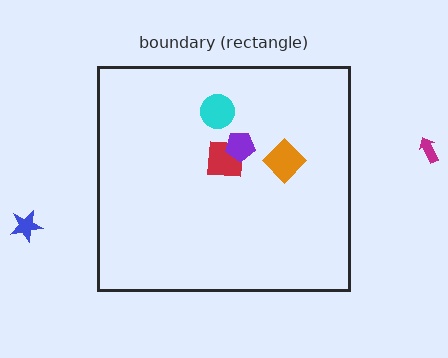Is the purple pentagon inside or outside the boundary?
Inside.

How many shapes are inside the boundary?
4 inside, 2 outside.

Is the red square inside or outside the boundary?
Inside.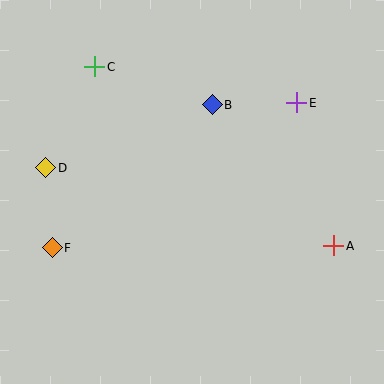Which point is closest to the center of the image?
Point B at (212, 105) is closest to the center.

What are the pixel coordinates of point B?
Point B is at (212, 105).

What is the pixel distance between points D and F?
The distance between D and F is 80 pixels.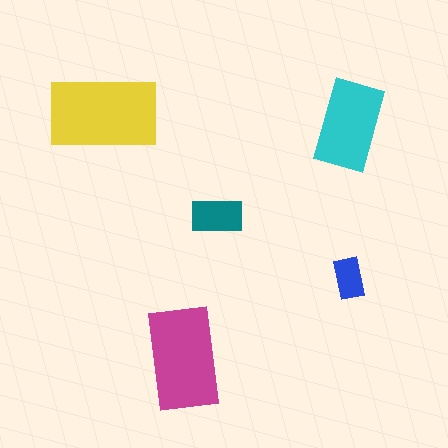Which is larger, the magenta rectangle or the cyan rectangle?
The magenta one.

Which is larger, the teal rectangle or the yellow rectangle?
The yellow one.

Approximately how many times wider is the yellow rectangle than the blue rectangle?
About 2.5 times wider.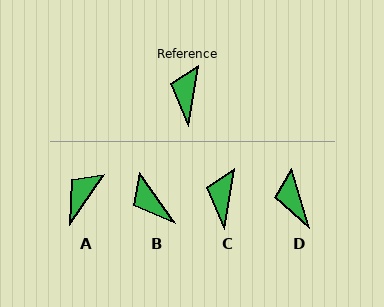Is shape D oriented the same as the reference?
No, it is off by about 26 degrees.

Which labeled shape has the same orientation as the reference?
C.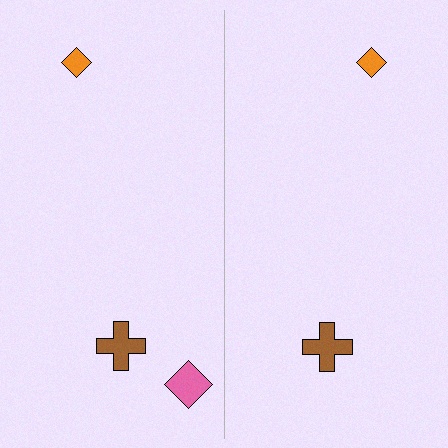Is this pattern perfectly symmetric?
No, the pattern is not perfectly symmetric. A pink diamond is missing from the right side.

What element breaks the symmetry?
A pink diamond is missing from the right side.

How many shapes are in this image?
There are 5 shapes in this image.